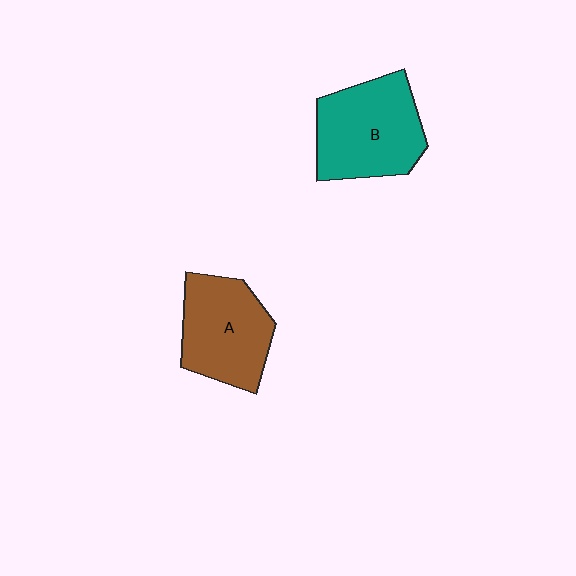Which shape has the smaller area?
Shape A (brown).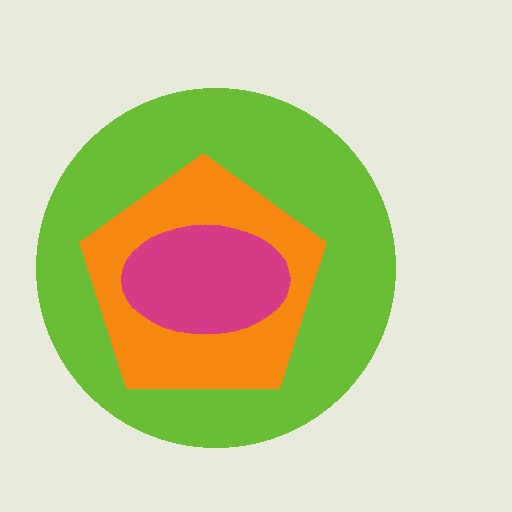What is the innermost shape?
The magenta ellipse.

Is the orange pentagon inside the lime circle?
Yes.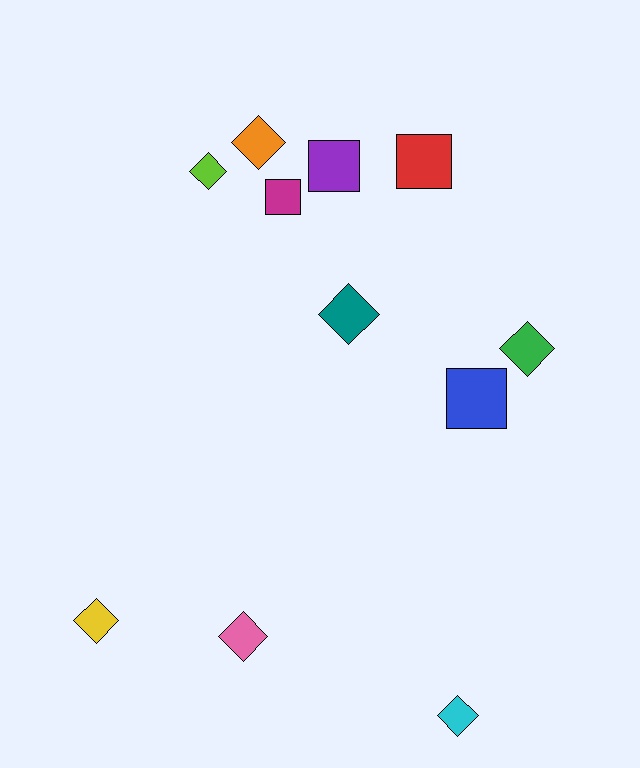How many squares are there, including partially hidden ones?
There are 4 squares.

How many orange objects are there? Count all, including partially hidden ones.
There is 1 orange object.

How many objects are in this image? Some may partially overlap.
There are 11 objects.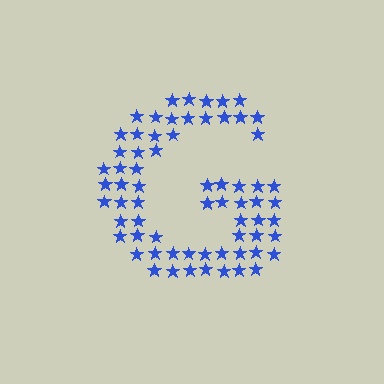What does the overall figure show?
The overall figure shows the letter G.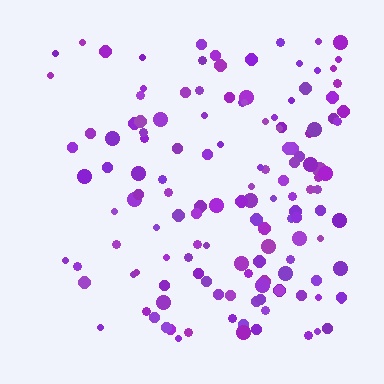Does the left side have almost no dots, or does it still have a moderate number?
Still a moderate number, just noticeably fewer than the right.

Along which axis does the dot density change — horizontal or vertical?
Horizontal.